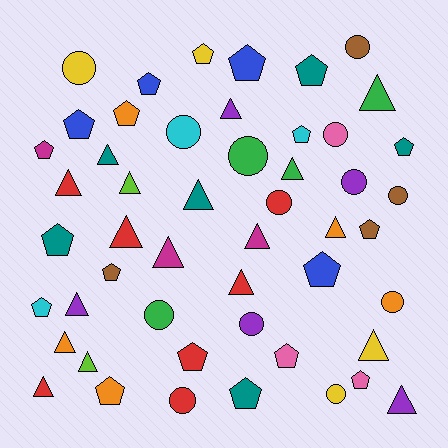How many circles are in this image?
There are 13 circles.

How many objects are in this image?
There are 50 objects.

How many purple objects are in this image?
There are 5 purple objects.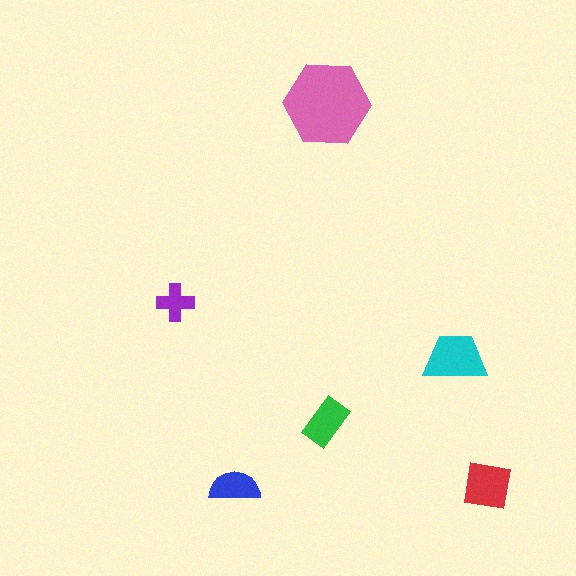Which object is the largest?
The pink hexagon.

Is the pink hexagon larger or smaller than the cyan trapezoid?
Larger.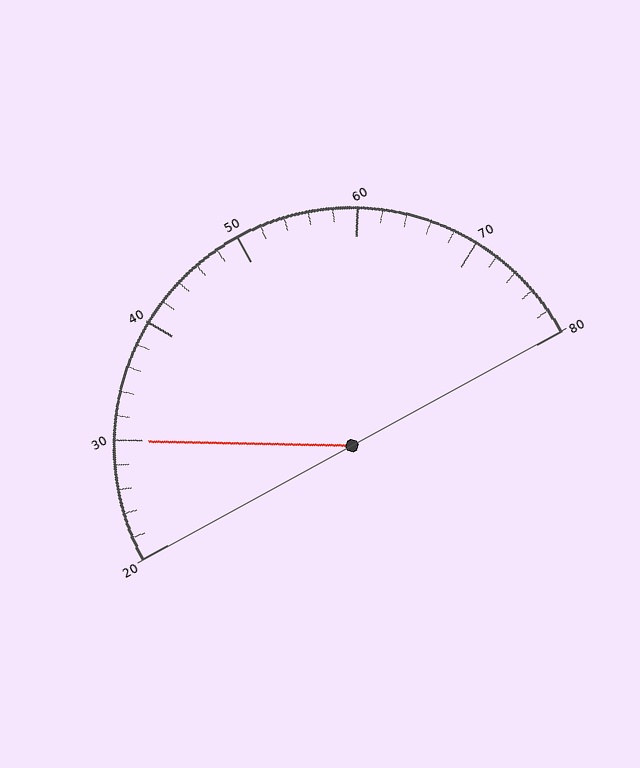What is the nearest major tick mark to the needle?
The nearest major tick mark is 30.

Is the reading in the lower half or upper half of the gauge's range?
The reading is in the lower half of the range (20 to 80).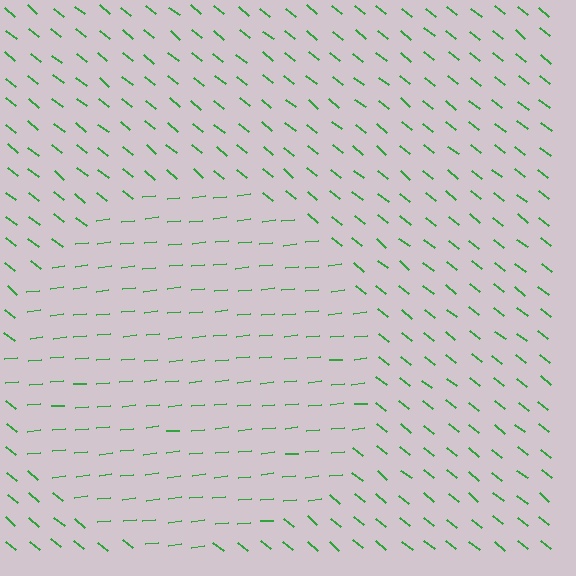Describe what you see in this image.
The image is filled with small green line segments. A circle region in the image has lines oriented differently from the surrounding lines, creating a visible texture boundary.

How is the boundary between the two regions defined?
The boundary is defined purely by a change in line orientation (approximately 45 degrees difference). All lines are the same color and thickness.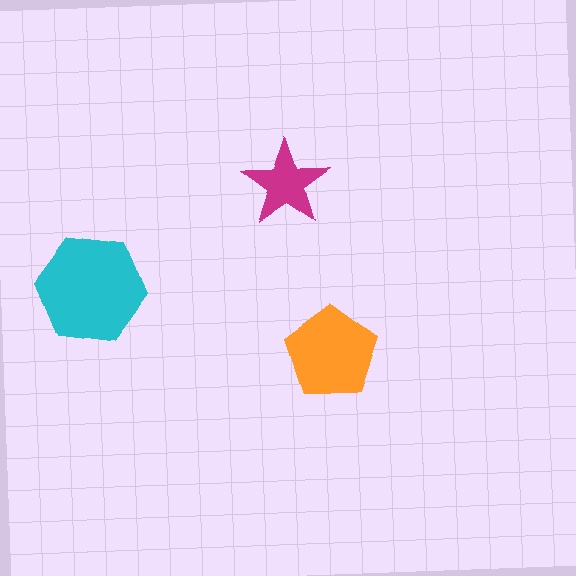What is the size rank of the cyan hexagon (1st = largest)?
1st.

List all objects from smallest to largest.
The magenta star, the orange pentagon, the cyan hexagon.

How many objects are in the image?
There are 3 objects in the image.